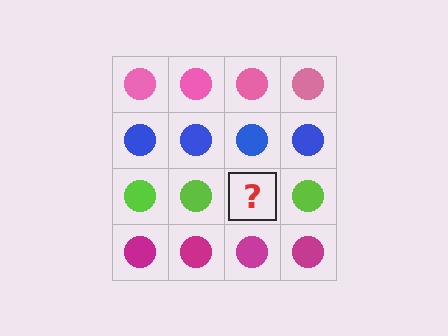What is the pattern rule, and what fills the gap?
The rule is that each row has a consistent color. The gap should be filled with a lime circle.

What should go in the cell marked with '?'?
The missing cell should contain a lime circle.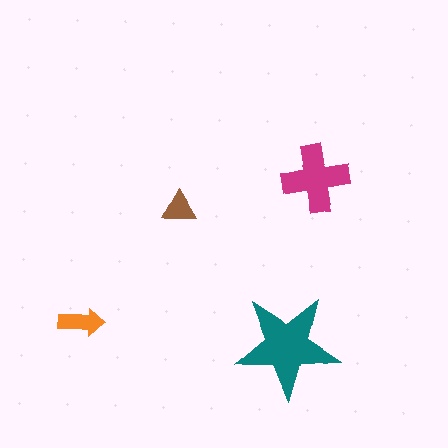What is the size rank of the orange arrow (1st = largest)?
3rd.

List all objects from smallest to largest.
The brown triangle, the orange arrow, the magenta cross, the teal star.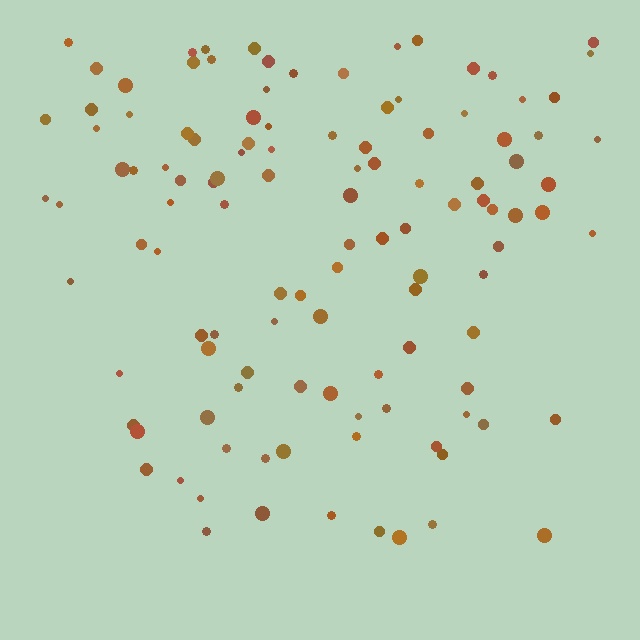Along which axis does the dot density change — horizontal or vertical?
Vertical.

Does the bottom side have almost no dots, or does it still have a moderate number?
Still a moderate number, just noticeably fewer than the top.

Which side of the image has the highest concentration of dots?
The top.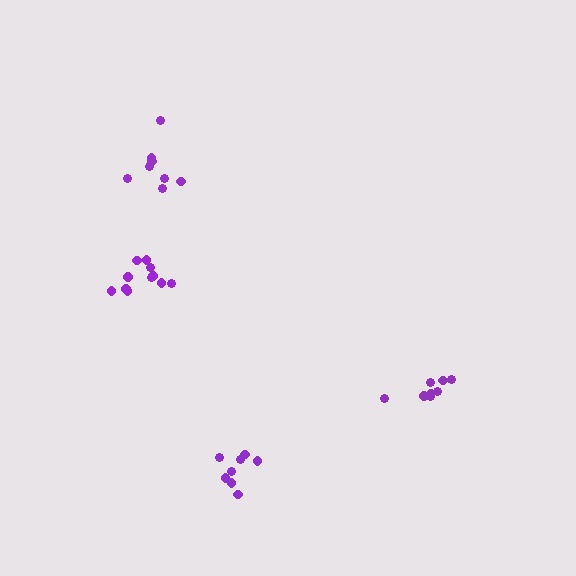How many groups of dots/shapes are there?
There are 4 groups.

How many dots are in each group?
Group 1: 11 dots, Group 2: 8 dots, Group 3: 8 dots, Group 4: 8 dots (35 total).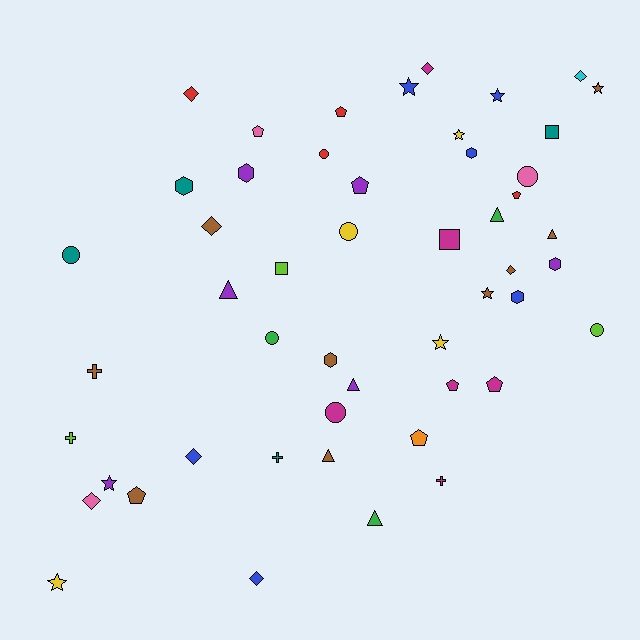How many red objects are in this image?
There are 4 red objects.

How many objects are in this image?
There are 50 objects.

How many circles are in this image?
There are 7 circles.